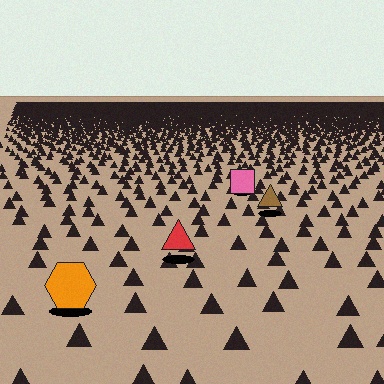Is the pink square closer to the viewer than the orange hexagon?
No. The orange hexagon is closer — you can tell from the texture gradient: the ground texture is coarser near it.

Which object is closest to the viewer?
The orange hexagon is closest. The texture marks near it are larger and more spread out.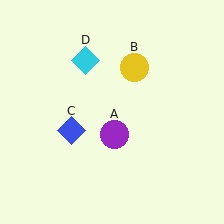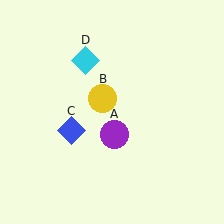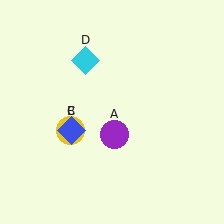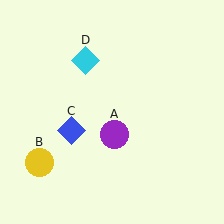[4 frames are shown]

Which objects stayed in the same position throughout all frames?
Purple circle (object A) and blue diamond (object C) and cyan diamond (object D) remained stationary.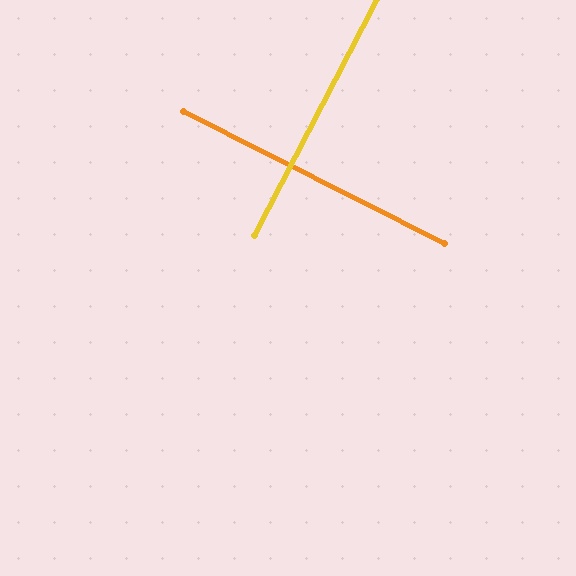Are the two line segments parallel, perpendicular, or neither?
Perpendicular — they meet at approximately 90°.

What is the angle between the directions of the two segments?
Approximately 90 degrees.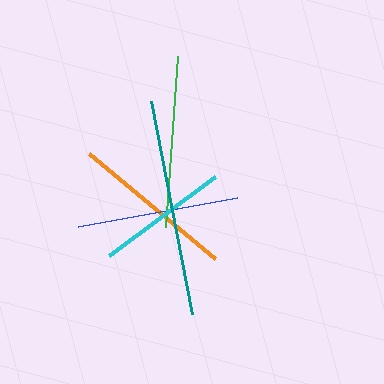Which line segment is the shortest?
The cyan line is the shortest at approximately 131 pixels.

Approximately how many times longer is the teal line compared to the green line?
The teal line is approximately 1.3 times the length of the green line.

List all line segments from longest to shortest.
From longest to shortest: teal, green, orange, blue, cyan.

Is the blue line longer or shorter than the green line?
The green line is longer than the blue line.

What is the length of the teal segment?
The teal segment is approximately 217 pixels long.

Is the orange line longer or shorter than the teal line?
The teal line is longer than the orange line.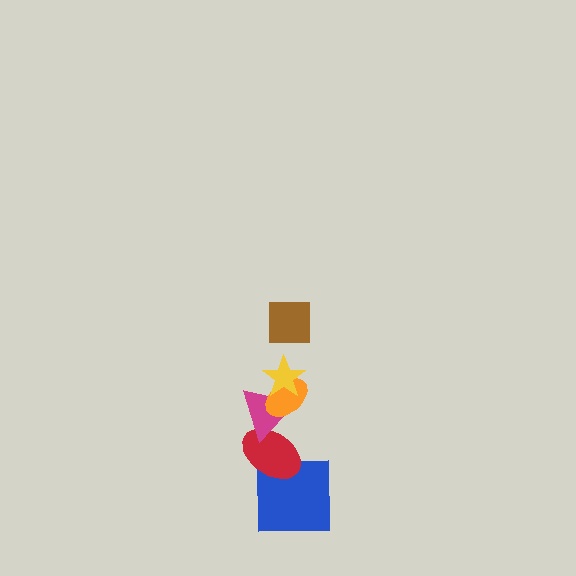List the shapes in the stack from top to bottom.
From top to bottom: the brown square, the yellow star, the orange ellipse, the magenta triangle, the red ellipse, the blue square.